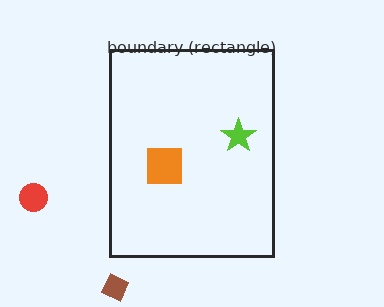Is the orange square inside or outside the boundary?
Inside.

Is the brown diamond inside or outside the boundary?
Outside.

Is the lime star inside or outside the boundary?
Inside.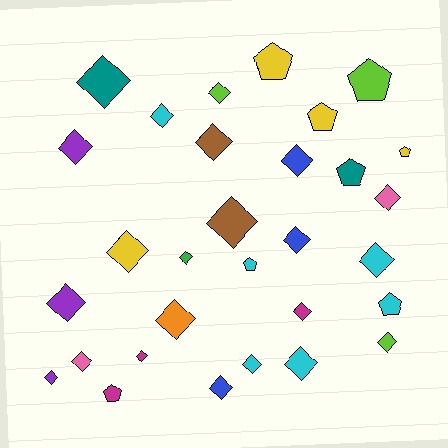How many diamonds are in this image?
There are 22 diamonds.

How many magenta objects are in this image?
There are 3 magenta objects.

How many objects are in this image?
There are 30 objects.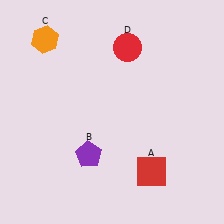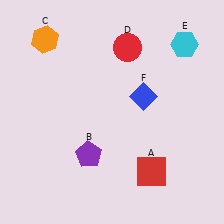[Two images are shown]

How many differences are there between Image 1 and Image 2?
There are 2 differences between the two images.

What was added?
A cyan hexagon (E), a blue diamond (F) were added in Image 2.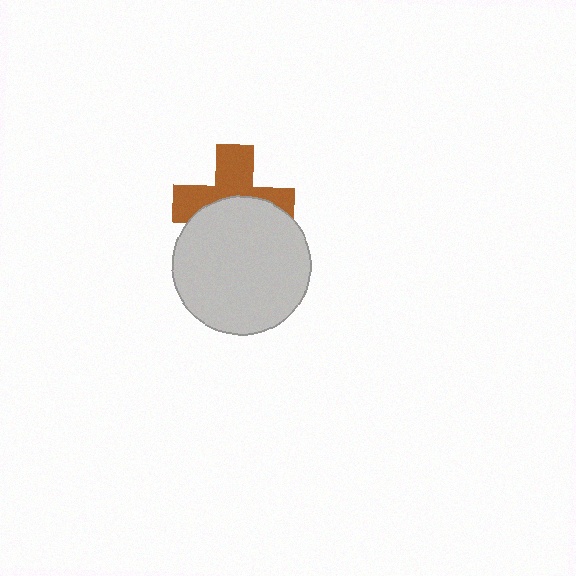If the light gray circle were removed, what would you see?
You would see the complete brown cross.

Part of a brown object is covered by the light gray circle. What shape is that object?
It is a cross.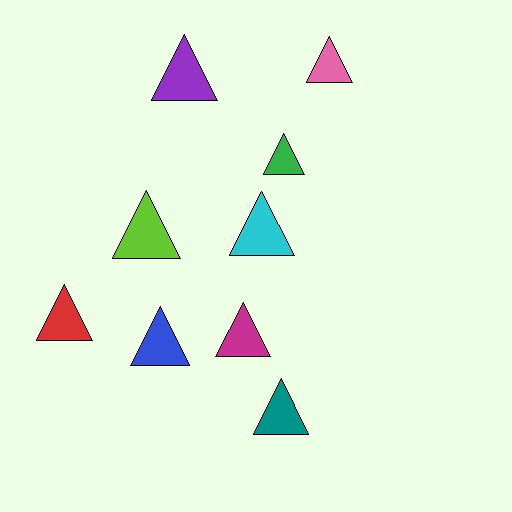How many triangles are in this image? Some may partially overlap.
There are 9 triangles.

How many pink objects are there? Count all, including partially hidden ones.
There is 1 pink object.